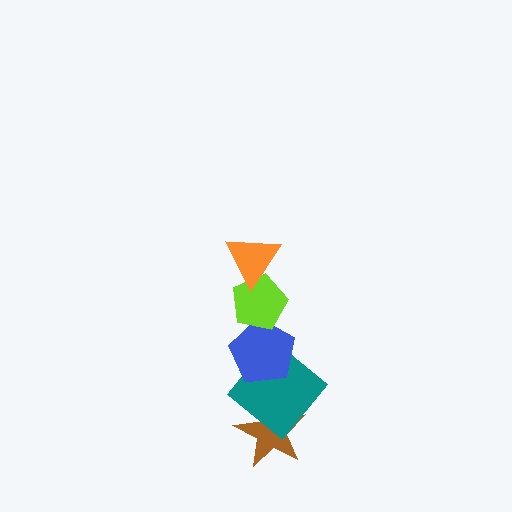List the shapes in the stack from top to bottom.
From top to bottom: the orange triangle, the lime pentagon, the blue pentagon, the teal diamond, the brown star.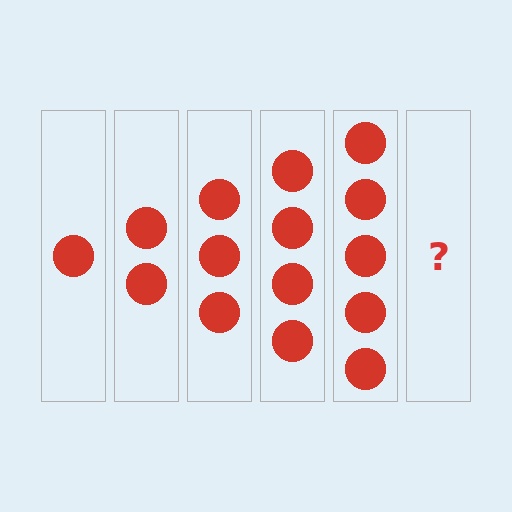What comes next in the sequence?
The next element should be 6 circles.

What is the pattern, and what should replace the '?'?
The pattern is that each step adds one more circle. The '?' should be 6 circles.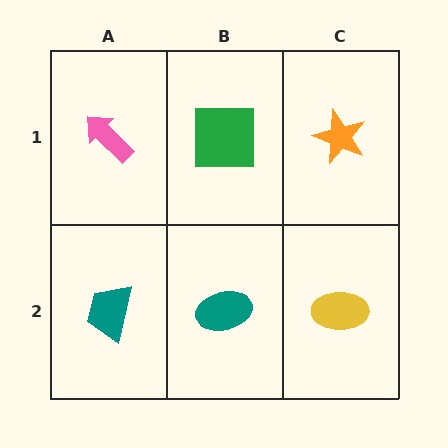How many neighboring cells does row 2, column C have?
2.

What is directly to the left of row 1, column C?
A green square.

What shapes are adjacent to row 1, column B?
A teal ellipse (row 2, column B), a pink arrow (row 1, column A), an orange star (row 1, column C).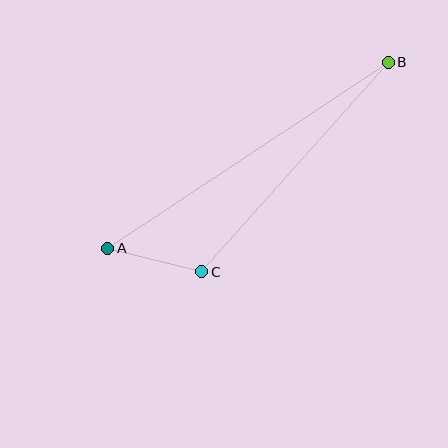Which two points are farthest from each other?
Points A and B are farthest from each other.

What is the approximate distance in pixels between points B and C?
The distance between B and C is approximately 280 pixels.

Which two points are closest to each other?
Points A and C are closest to each other.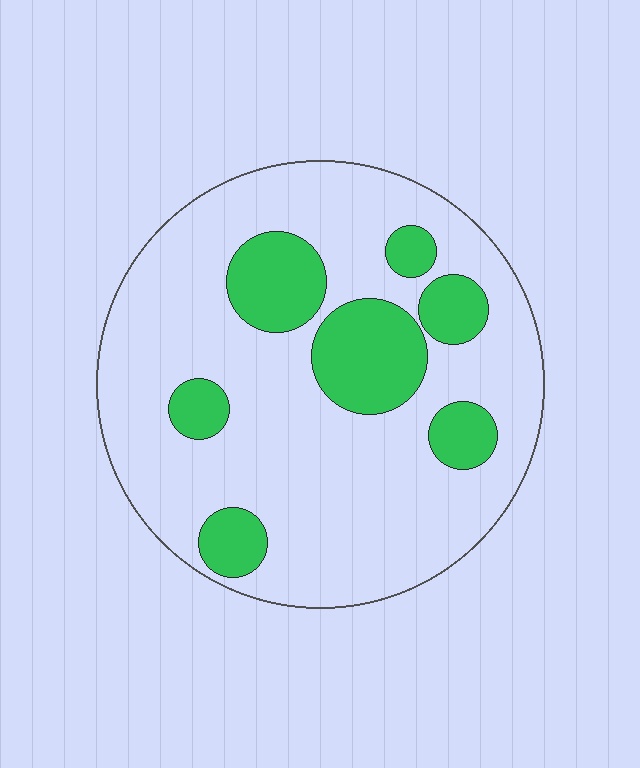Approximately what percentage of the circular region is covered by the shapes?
Approximately 25%.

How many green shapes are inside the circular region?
7.